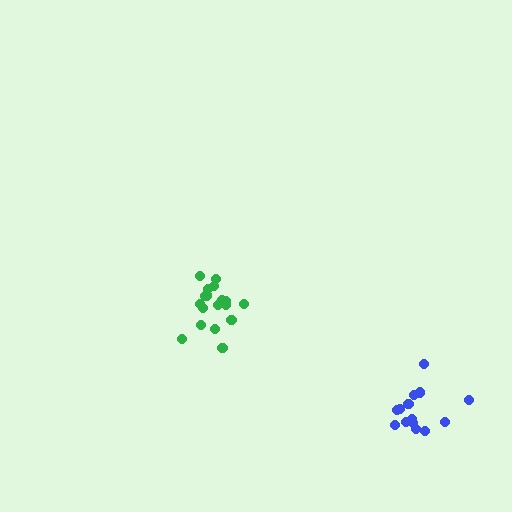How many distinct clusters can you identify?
There are 2 distinct clusters.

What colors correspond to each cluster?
The clusters are colored: green, blue.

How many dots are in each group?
Group 1: 19 dots, Group 2: 15 dots (34 total).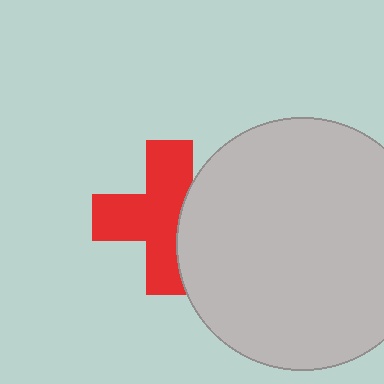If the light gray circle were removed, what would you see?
You would see the complete red cross.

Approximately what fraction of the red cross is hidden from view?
Roughly 32% of the red cross is hidden behind the light gray circle.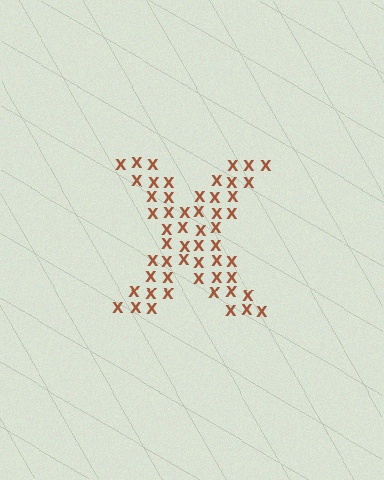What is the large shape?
The large shape is the letter X.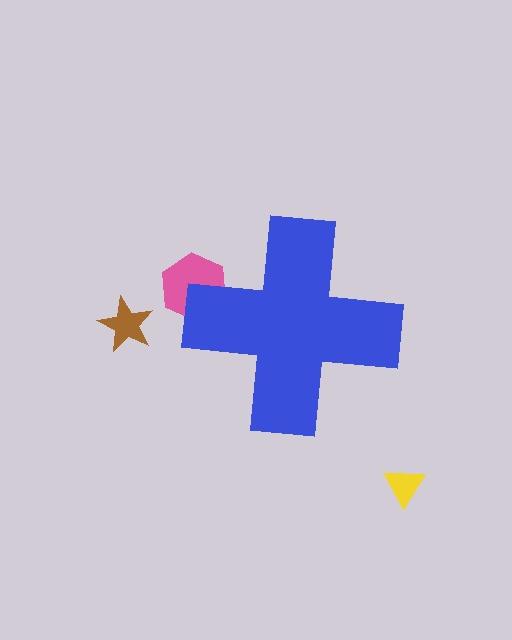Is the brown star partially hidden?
No, the brown star is fully visible.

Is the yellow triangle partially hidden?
No, the yellow triangle is fully visible.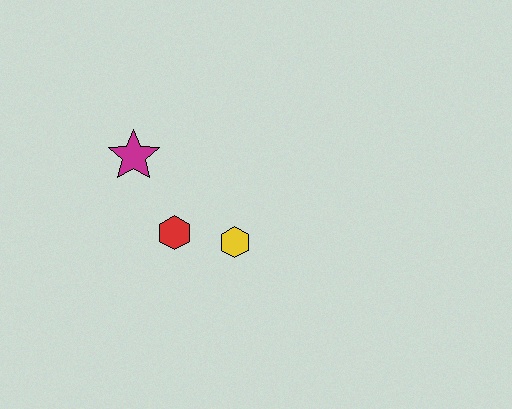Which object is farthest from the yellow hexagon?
The magenta star is farthest from the yellow hexagon.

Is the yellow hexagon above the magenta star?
No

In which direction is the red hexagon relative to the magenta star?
The red hexagon is below the magenta star.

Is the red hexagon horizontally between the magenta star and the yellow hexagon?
Yes